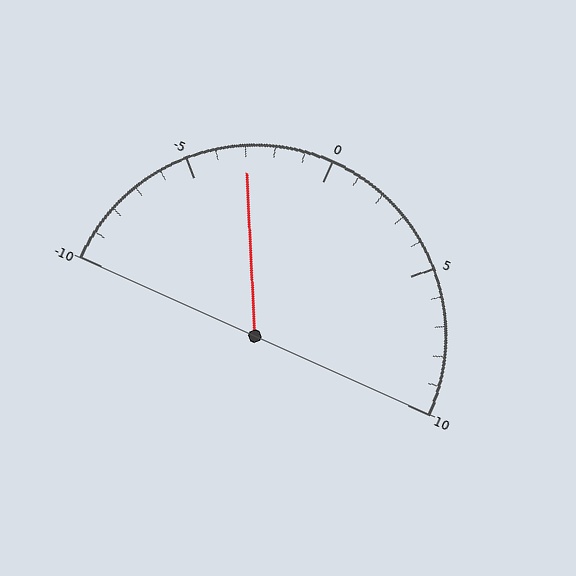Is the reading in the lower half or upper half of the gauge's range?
The reading is in the lower half of the range (-10 to 10).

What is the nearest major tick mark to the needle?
The nearest major tick mark is -5.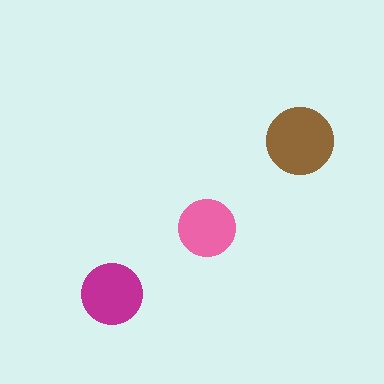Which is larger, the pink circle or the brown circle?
The brown one.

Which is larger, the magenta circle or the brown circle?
The brown one.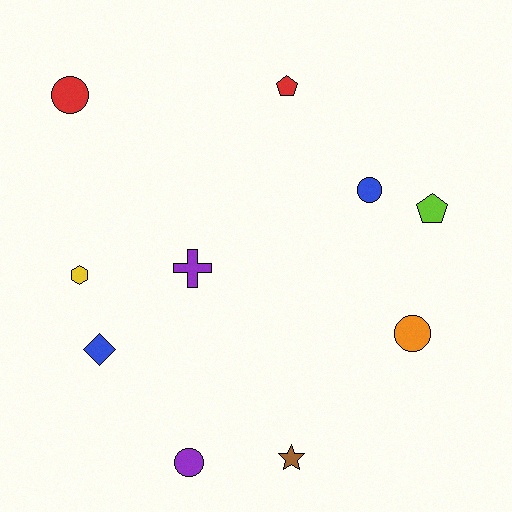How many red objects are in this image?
There are 2 red objects.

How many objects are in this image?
There are 10 objects.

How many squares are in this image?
There are no squares.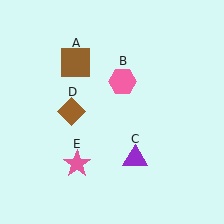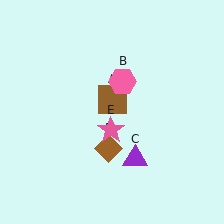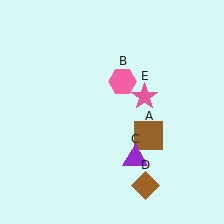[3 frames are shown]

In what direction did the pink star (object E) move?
The pink star (object E) moved up and to the right.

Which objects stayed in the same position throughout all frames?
Pink hexagon (object B) and purple triangle (object C) remained stationary.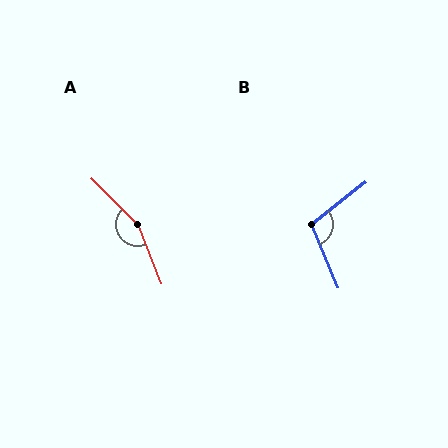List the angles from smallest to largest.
B (105°), A (156°).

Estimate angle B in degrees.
Approximately 105 degrees.